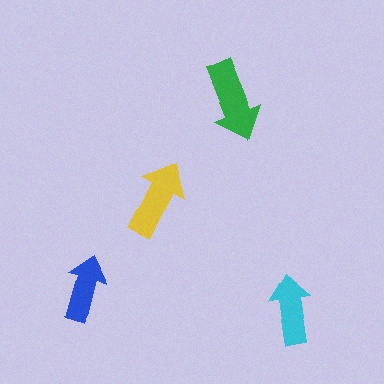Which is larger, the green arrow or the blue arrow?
The green one.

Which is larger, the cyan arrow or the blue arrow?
The cyan one.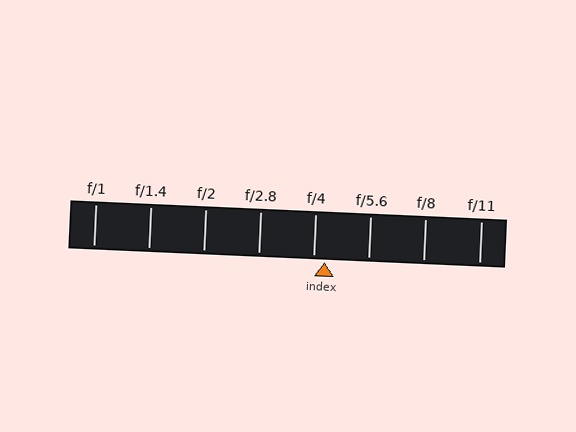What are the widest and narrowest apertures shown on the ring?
The widest aperture shown is f/1 and the narrowest is f/11.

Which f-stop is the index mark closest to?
The index mark is closest to f/4.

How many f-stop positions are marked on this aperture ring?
There are 8 f-stop positions marked.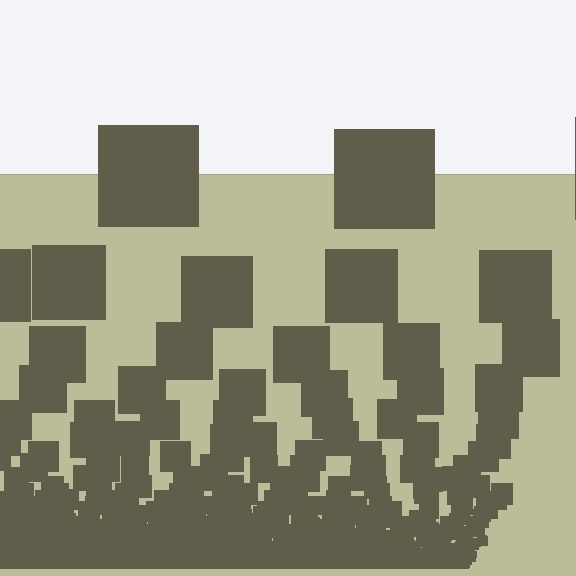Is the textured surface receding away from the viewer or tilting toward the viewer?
The surface appears to tilt toward the viewer. Texture elements get larger and sparser toward the top.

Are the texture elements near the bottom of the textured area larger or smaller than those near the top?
Smaller. The gradient is inverted — elements near the bottom are smaller and denser.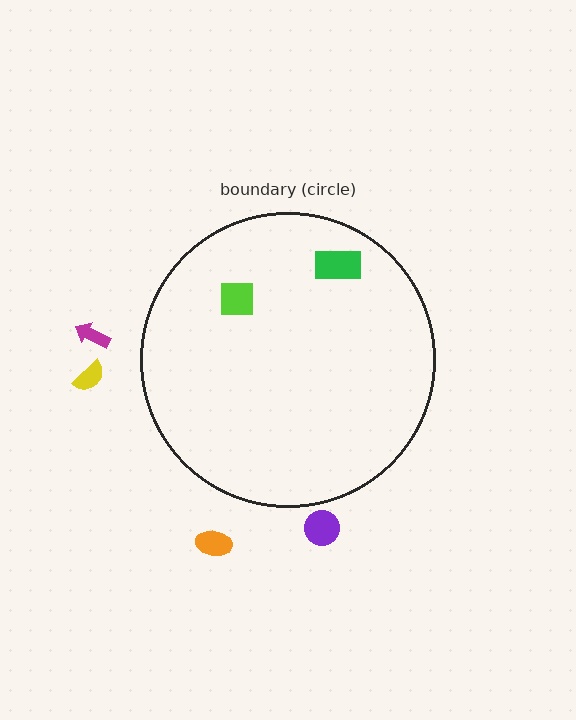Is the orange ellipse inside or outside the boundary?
Outside.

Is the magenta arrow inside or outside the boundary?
Outside.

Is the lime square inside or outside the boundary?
Inside.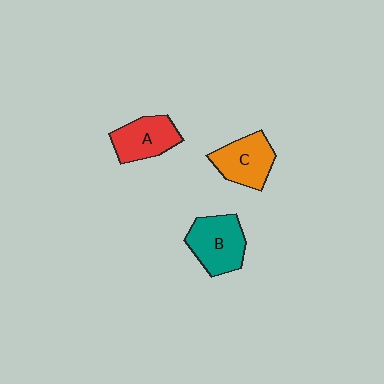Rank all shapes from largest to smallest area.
From largest to smallest: B (teal), C (orange), A (red).